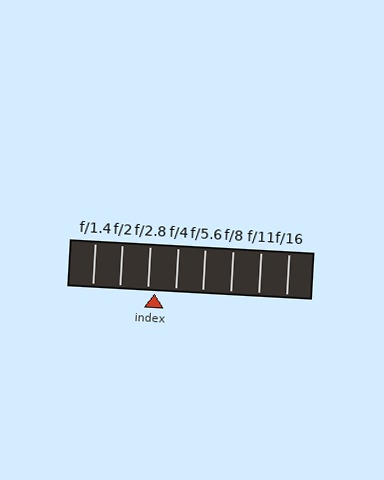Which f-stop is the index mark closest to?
The index mark is closest to f/2.8.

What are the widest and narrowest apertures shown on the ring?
The widest aperture shown is f/1.4 and the narrowest is f/16.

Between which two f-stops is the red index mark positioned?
The index mark is between f/2.8 and f/4.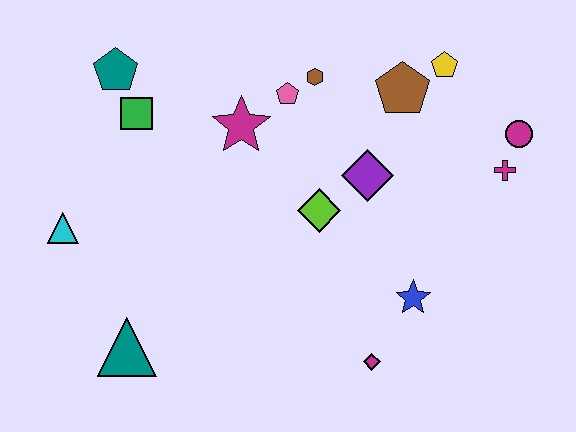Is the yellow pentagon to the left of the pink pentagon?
No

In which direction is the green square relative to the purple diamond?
The green square is to the left of the purple diamond.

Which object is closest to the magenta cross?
The magenta circle is closest to the magenta cross.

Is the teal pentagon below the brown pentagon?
No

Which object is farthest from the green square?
The magenta circle is farthest from the green square.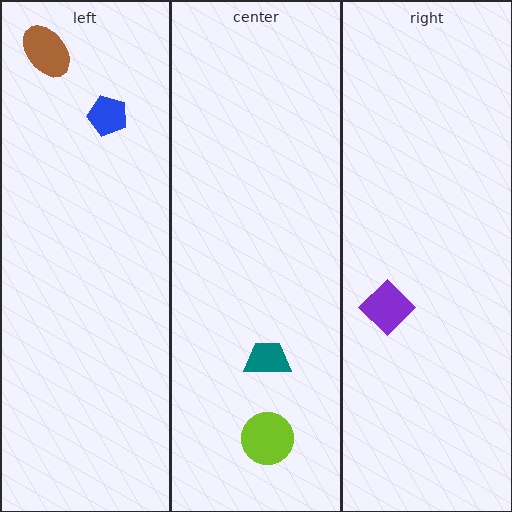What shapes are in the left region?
The brown ellipse, the blue pentagon.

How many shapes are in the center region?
2.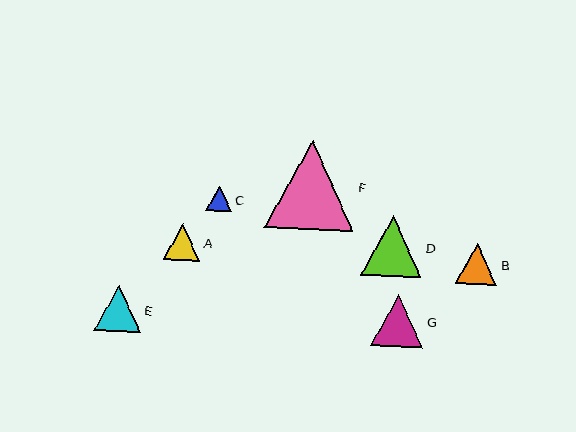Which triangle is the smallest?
Triangle C is the smallest with a size of approximately 25 pixels.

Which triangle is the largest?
Triangle F is the largest with a size of approximately 89 pixels.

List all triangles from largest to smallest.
From largest to smallest: F, D, G, E, B, A, C.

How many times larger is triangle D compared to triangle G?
Triangle D is approximately 1.2 times the size of triangle G.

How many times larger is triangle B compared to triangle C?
Triangle B is approximately 1.6 times the size of triangle C.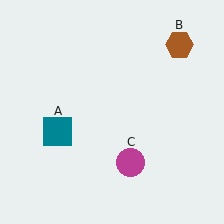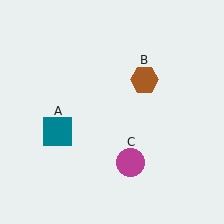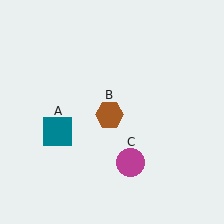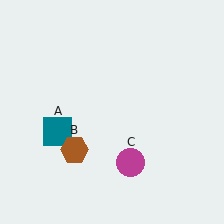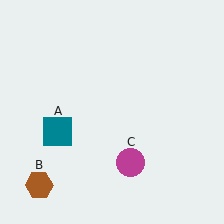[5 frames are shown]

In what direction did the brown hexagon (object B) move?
The brown hexagon (object B) moved down and to the left.